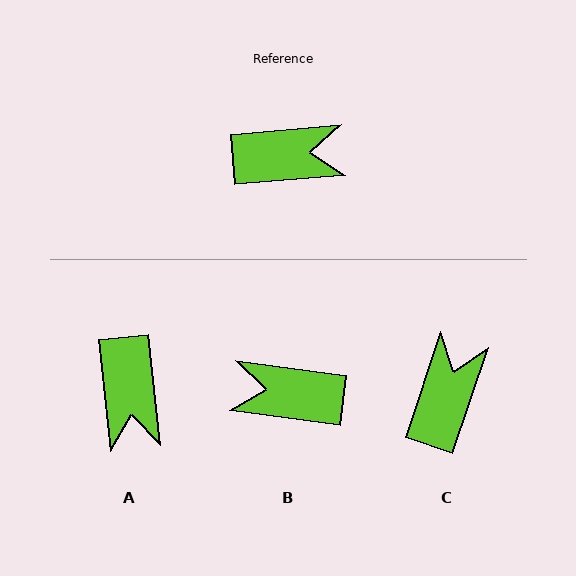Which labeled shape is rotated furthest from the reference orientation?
B, about 167 degrees away.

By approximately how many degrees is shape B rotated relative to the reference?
Approximately 167 degrees counter-clockwise.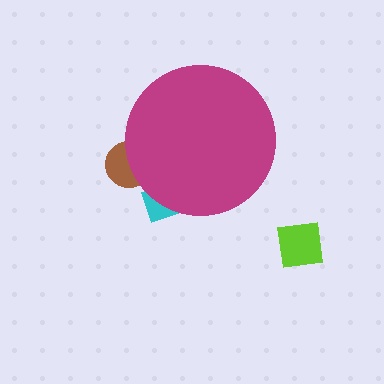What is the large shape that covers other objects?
A magenta circle.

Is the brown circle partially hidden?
Yes, the brown circle is partially hidden behind the magenta circle.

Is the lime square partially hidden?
No, the lime square is fully visible.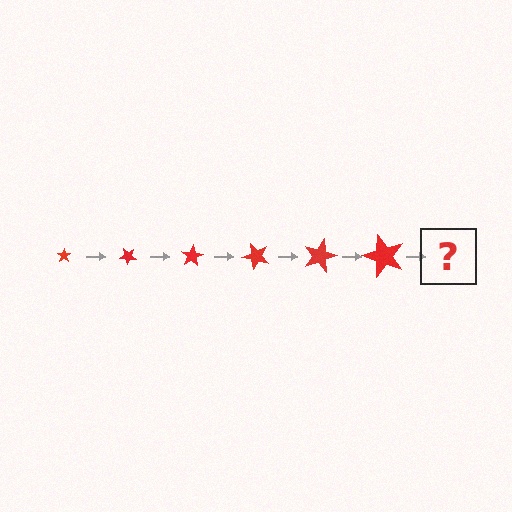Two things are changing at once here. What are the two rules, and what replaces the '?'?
The two rules are that the star grows larger each step and it rotates 40 degrees each step. The '?' should be a star, larger than the previous one and rotated 240 degrees from the start.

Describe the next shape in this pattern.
It should be a star, larger than the previous one and rotated 240 degrees from the start.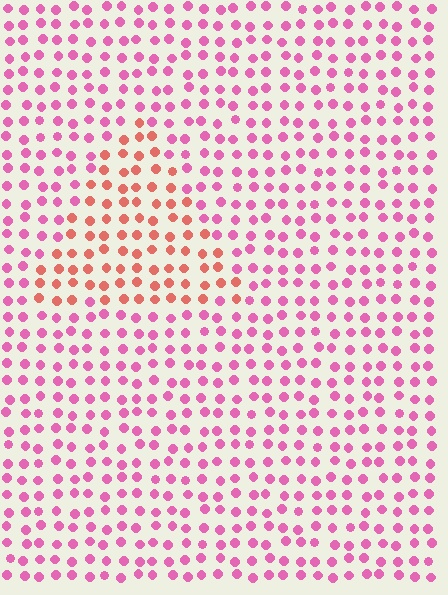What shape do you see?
I see a triangle.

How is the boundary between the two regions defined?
The boundary is defined purely by a slight shift in hue (about 40 degrees). Spacing, size, and orientation are identical on both sides.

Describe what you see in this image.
The image is filled with small pink elements in a uniform arrangement. A triangle-shaped region is visible where the elements are tinted to a slightly different hue, forming a subtle color boundary.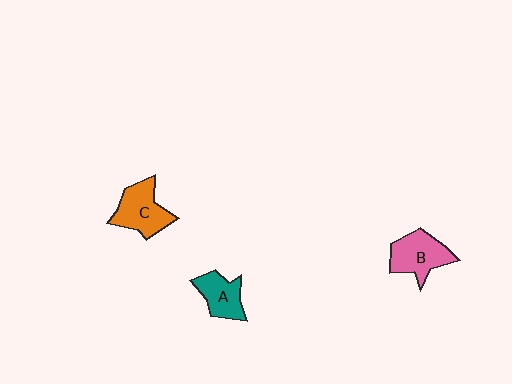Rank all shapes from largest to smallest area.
From largest to smallest: B (pink), C (orange), A (teal).